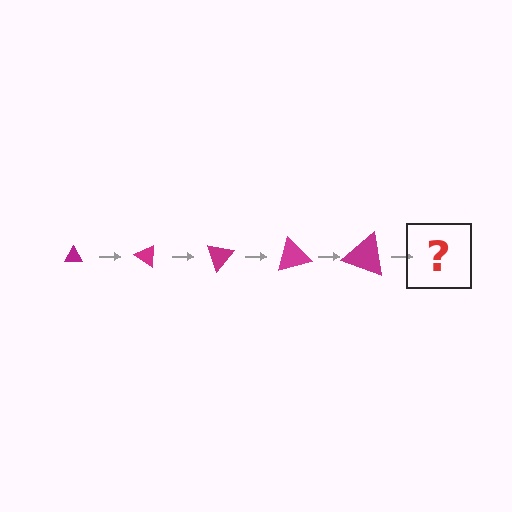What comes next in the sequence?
The next element should be a triangle, larger than the previous one and rotated 175 degrees from the start.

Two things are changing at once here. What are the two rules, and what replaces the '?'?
The two rules are that the triangle grows larger each step and it rotates 35 degrees each step. The '?' should be a triangle, larger than the previous one and rotated 175 degrees from the start.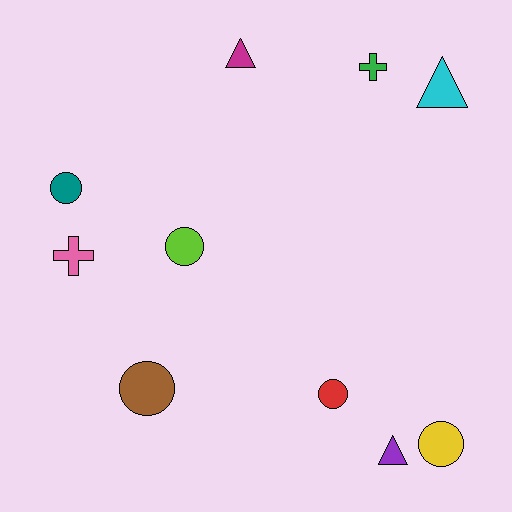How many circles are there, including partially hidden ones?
There are 5 circles.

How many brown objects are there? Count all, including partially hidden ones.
There is 1 brown object.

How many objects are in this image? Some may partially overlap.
There are 10 objects.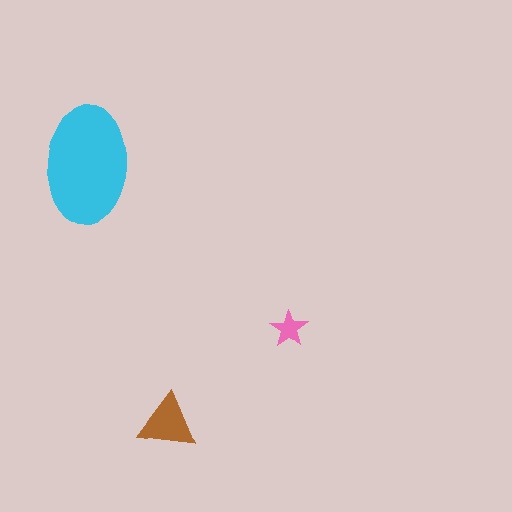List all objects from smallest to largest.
The pink star, the brown triangle, the cyan ellipse.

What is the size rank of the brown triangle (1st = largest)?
2nd.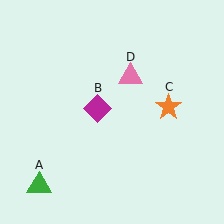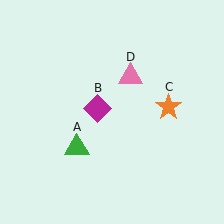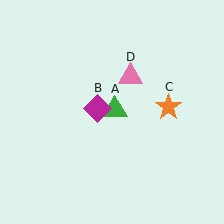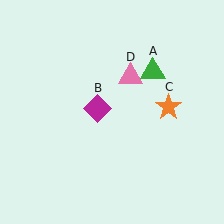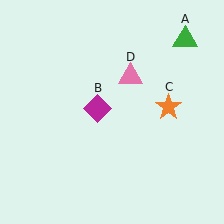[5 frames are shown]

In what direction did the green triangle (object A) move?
The green triangle (object A) moved up and to the right.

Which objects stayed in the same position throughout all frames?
Magenta diamond (object B) and orange star (object C) and pink triangle (object D) remained stationary.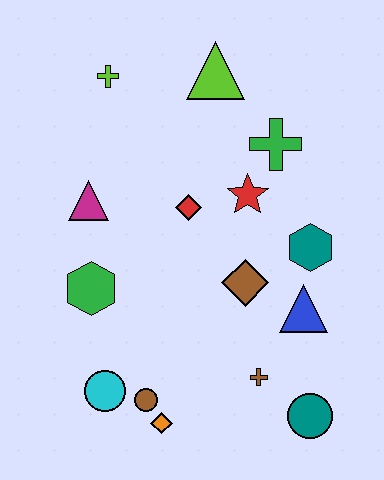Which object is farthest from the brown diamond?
The lime cross is farthest from the brown diamond.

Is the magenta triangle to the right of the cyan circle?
No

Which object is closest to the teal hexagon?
The blue triangle is closest to the teal hexagon.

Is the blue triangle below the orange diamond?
No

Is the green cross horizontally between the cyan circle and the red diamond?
No